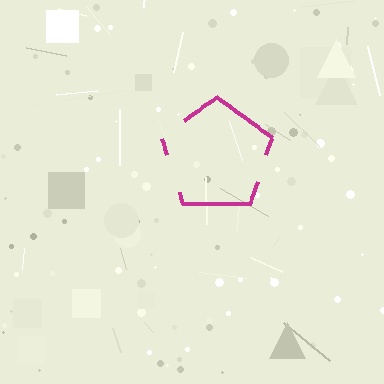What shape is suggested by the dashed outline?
The dashed outline suggests a pentagon.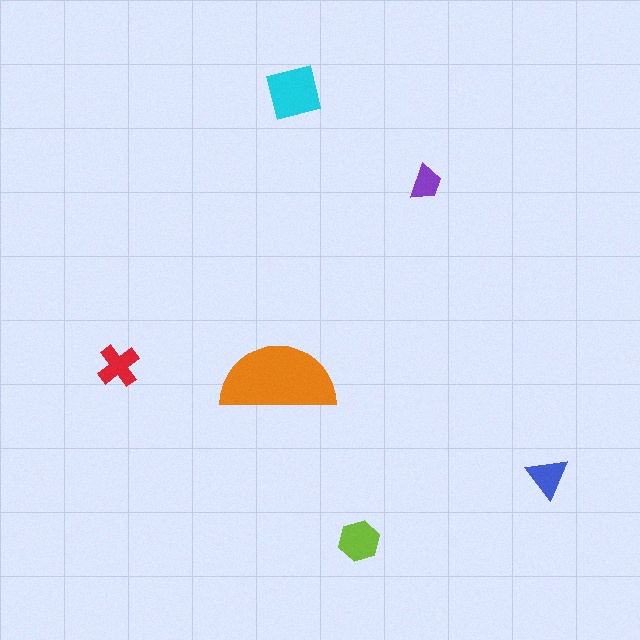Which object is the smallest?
The purple trapezoid.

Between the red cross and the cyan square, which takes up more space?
The cyan square.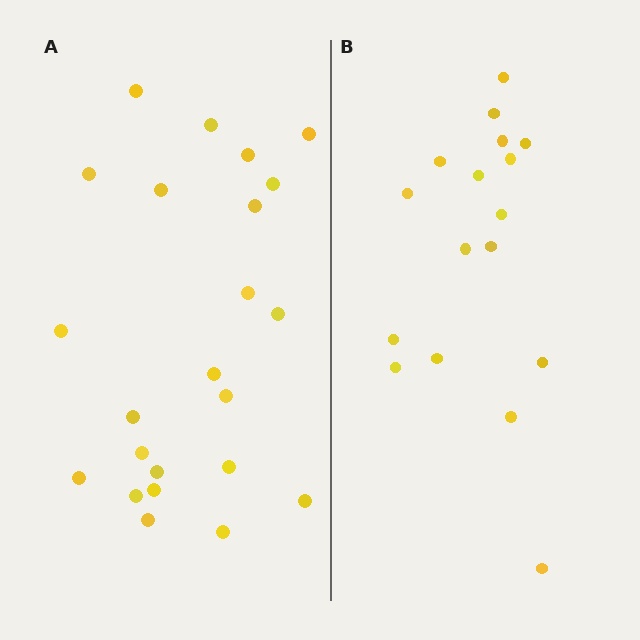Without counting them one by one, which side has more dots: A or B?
Region A (the left region) has more dots.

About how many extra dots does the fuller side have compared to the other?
Region A has about 6 more dots than region B.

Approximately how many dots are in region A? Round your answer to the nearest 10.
About 20 dots. (The exact count is 23, which rounds to 20.)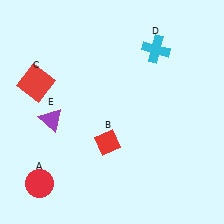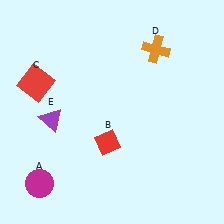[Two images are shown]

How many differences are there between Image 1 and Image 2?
There are 2 differences between the two images.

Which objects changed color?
A changed from red to magenta. D changed from cyan to orange.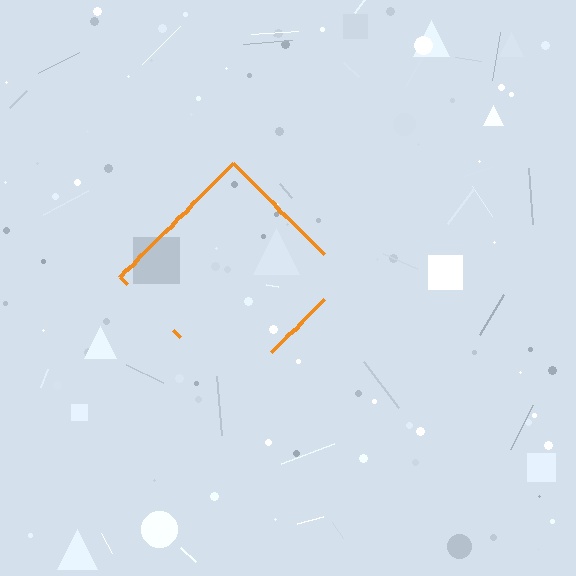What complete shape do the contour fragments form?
The contour fragments form a diamond.